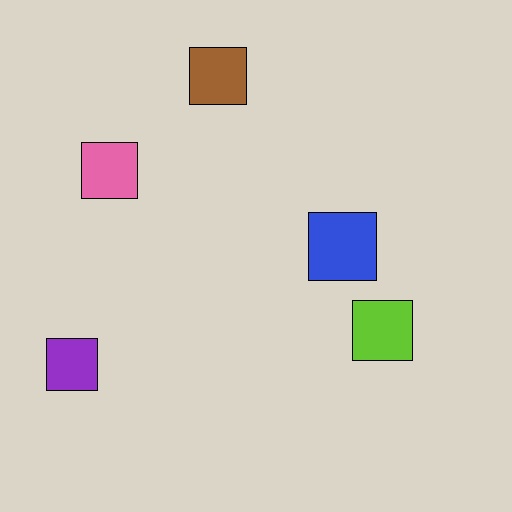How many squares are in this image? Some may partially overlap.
There are 5 squares.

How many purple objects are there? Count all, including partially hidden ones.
There is 1 purple object.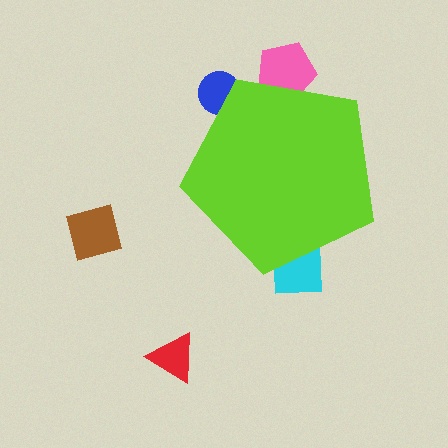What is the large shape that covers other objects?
A lime pentagon.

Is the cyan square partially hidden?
Yes, the cyan square is partially hidden behind the lime pentagon.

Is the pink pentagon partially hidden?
Yes, the pink pentagon is partially hidden behind the lime pentagon.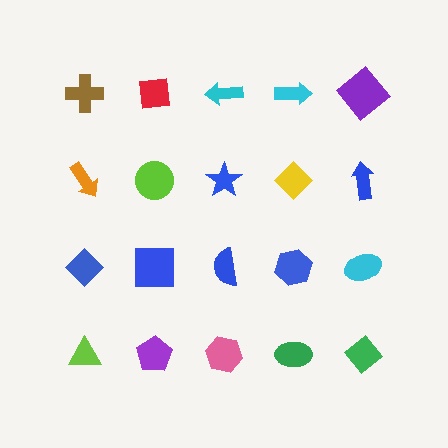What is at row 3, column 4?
A blue hexagon.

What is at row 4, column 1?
A lime triangle.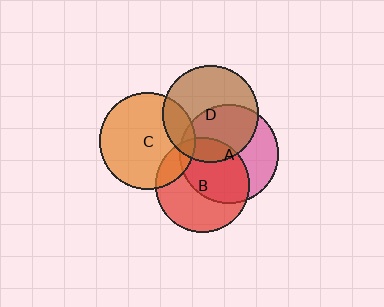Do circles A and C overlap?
Yes.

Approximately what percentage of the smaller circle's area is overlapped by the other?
Approximately 10%.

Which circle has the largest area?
Circle A (pink).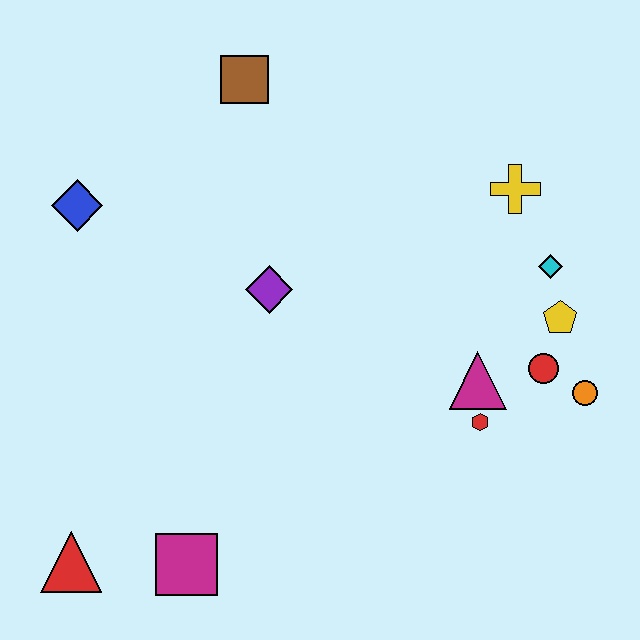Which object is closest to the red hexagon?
The magenta triangle is closest to the red hexagon.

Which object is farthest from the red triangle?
The yellow cross is farthest from the red triangle.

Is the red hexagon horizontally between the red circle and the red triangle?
Yes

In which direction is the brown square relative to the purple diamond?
The brown square is above the purple diamond.